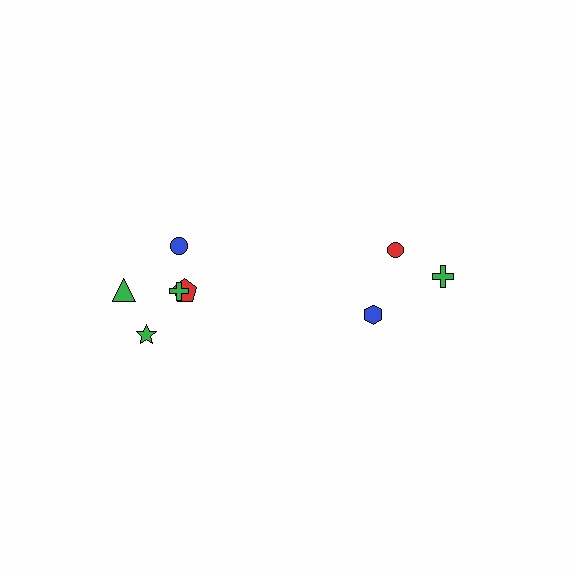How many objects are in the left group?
There are 5 objects.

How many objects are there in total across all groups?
There are 8 objects.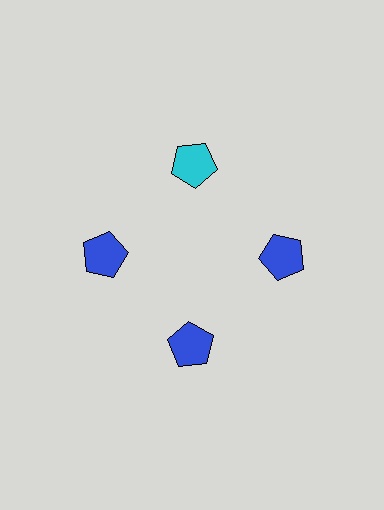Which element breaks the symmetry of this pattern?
The cyan pentagon at roughly the 12 o'clock position breaks the symmetry. All other shapes are blue pentagons.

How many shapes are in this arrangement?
There are 4 shapes arranged in a ring pattern.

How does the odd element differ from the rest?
It has a different color: cyan instead of blue.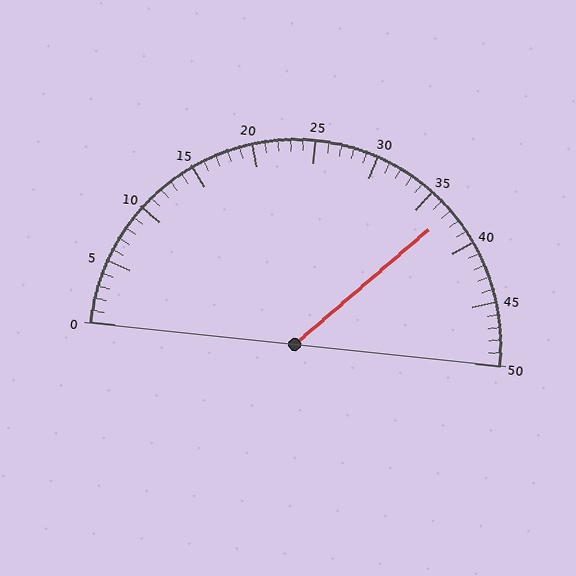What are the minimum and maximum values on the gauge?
The gauge ranges from 0 to 50.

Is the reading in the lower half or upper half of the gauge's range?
The reading is in the upper half of the range (0 to 50).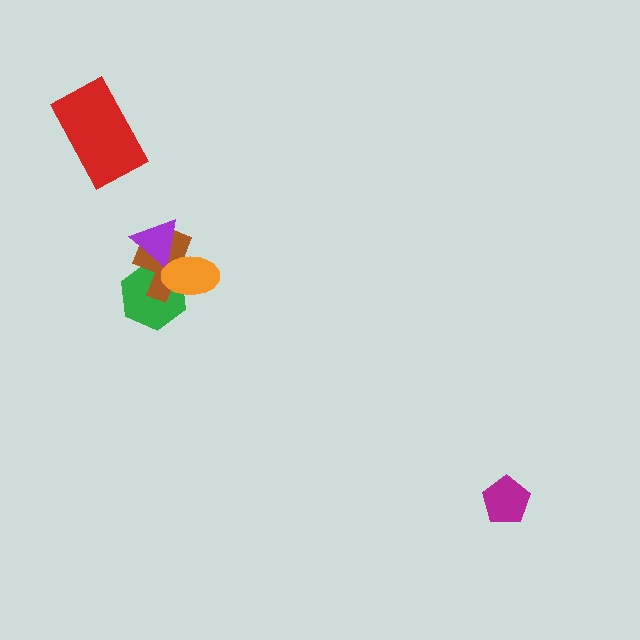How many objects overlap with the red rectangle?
0 objects overlap with the red rectangle.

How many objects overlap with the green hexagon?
3 objects overlap with the green hexagon.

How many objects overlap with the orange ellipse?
3 objects overlap with the orange ellipse.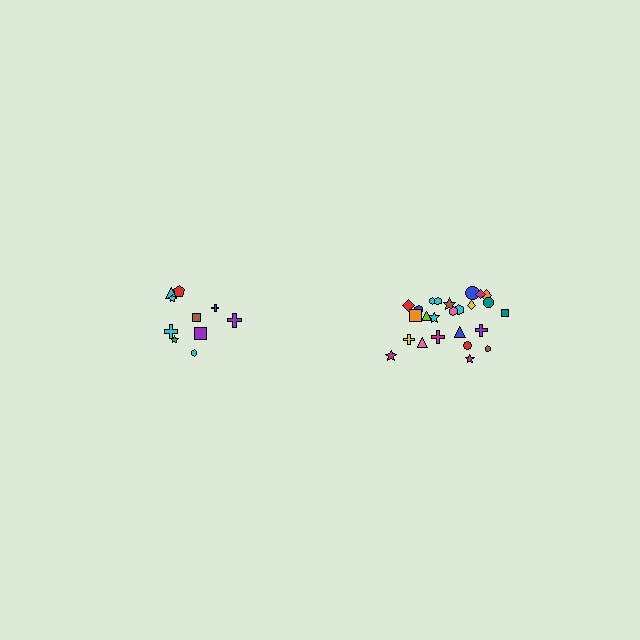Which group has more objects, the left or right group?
The right group.